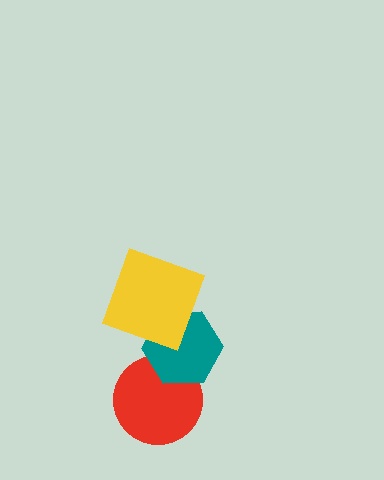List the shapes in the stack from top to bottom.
From top to bottom: the yellow square, the teal hexagon, the red circle.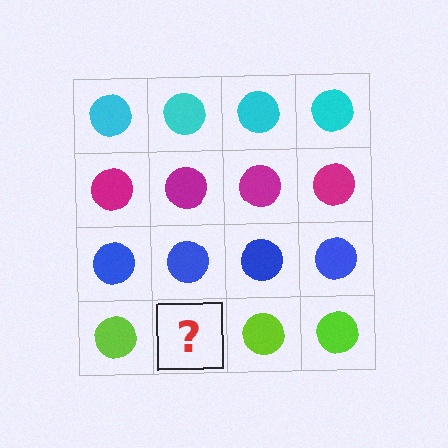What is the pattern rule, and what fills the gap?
The rule is that each row has a consistent color. The gap should be filled with a lime circle.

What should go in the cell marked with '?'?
The missing cell should contain a lime circle.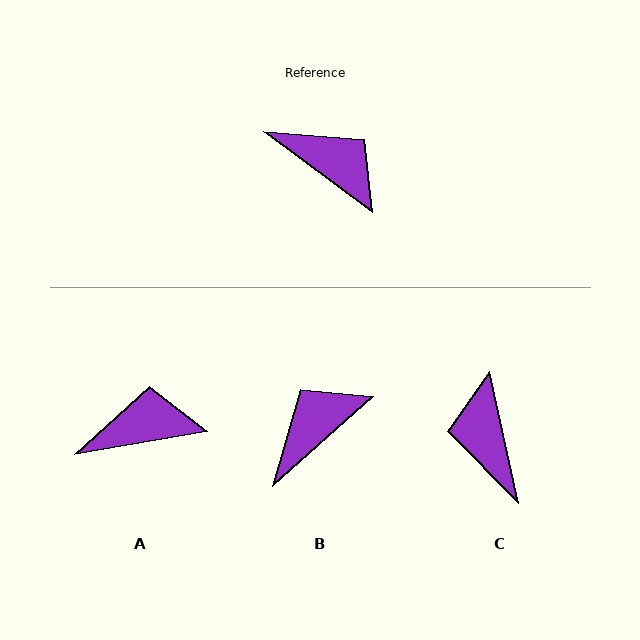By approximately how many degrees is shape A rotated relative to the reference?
Approximately 47 degrees counter-clockwise.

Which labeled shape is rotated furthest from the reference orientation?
C, about 139 degrees away.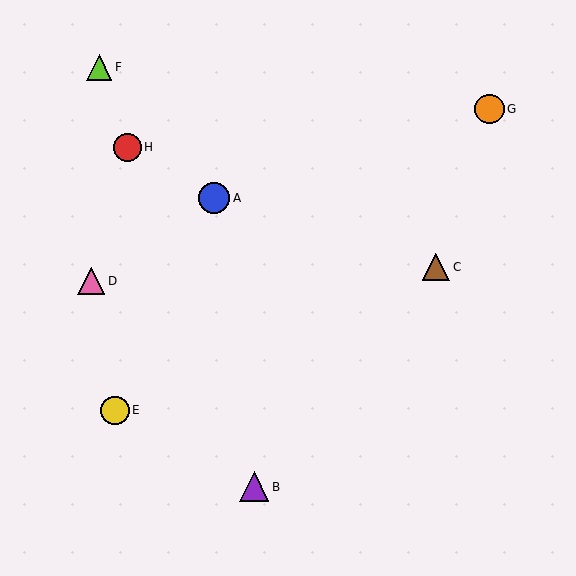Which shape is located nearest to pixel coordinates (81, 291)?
The pink triangle (labeled D) at (91, 281) is nearest to that location.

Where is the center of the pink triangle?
The center of the pink triangle is at (91, 281).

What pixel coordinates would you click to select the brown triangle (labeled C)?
Click at (436, 267) to select the brown triangle C.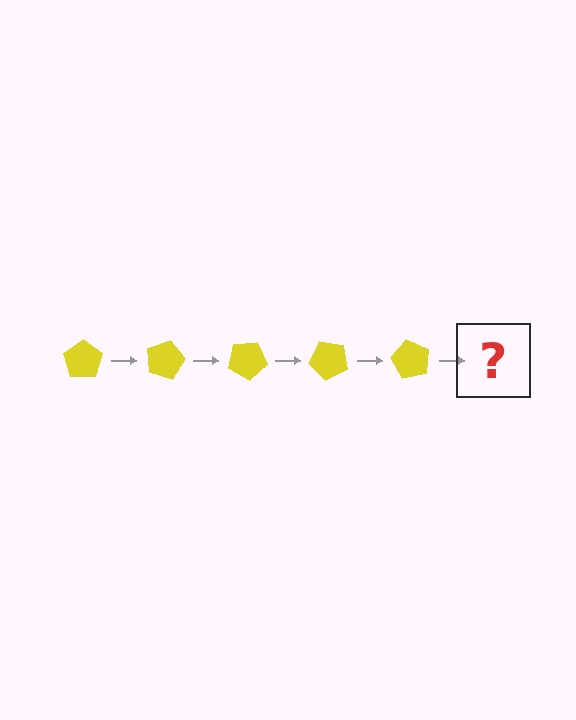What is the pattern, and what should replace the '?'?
The pattern is that the pentagon rotates 15 degrees each step. The '?' should be a yellow pentagon rotated 75 degrees.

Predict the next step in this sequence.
The next step is a yellow pentagon rotated 75 degrees.